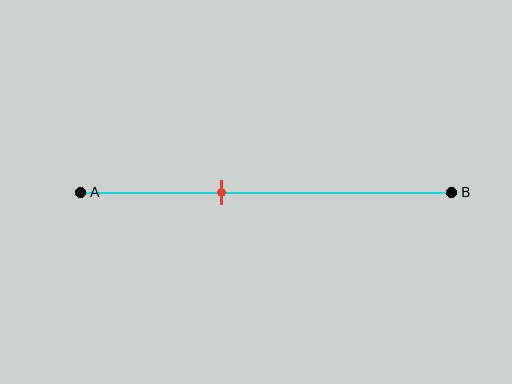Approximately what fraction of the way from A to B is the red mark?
The red mark is approximately 40% of the way from A to B.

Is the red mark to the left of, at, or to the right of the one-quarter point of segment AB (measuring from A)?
The red mark is to the right of the one-quarter point of segment AB.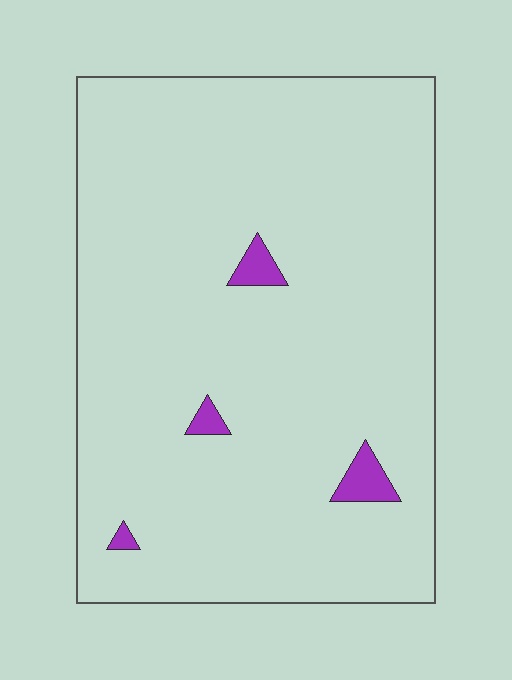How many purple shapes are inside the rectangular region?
4.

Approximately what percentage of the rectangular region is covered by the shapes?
Approximately 5%.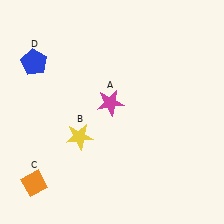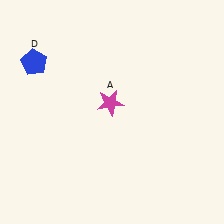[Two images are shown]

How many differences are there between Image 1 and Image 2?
There are 2 differences between the two images.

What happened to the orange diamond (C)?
The orange diamond (C) was removed in Image 2. It was in the bottom-left area of Image 1.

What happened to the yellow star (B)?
The yellow star (B) was removed in Image 2. It was in the bottom-left area of Image 1.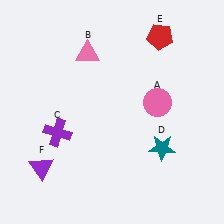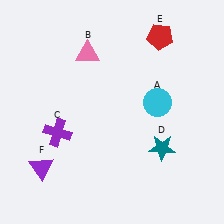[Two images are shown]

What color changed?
The circle (A) changed from pink in Image 1 to cyan in Image 2.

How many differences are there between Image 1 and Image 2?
There is 1 difference between the two images.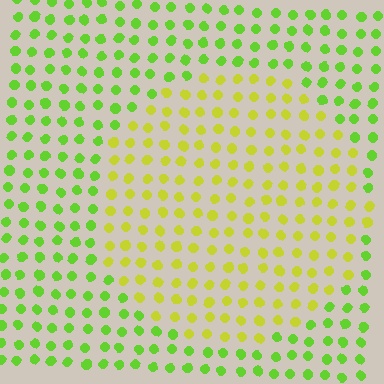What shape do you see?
I see a circle.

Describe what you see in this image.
The image is filled with small lime elements in a uniform arrangement. A circle-shaped region is visible where the elements are tinted to a slightly different hue, forming a subtle color boundary.